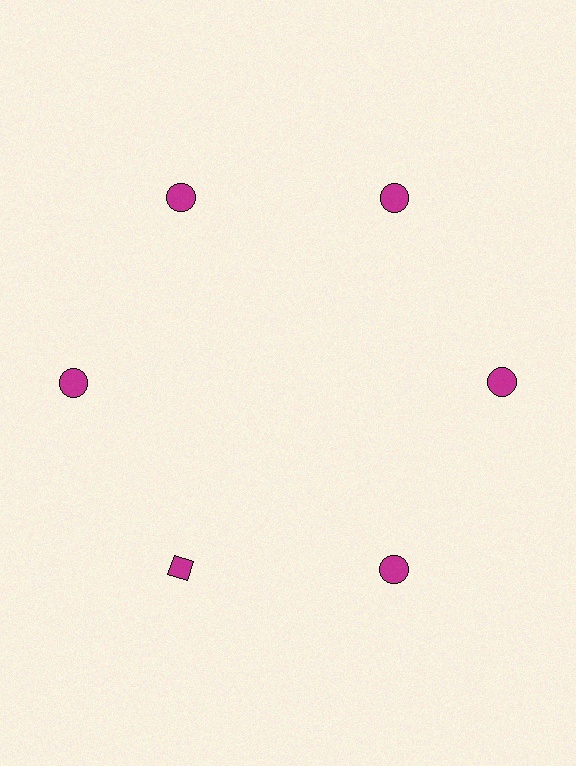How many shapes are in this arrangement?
There are 6 shapes arranged in a ring pattern.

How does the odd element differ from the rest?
It has a different shape: diamond instead of circle.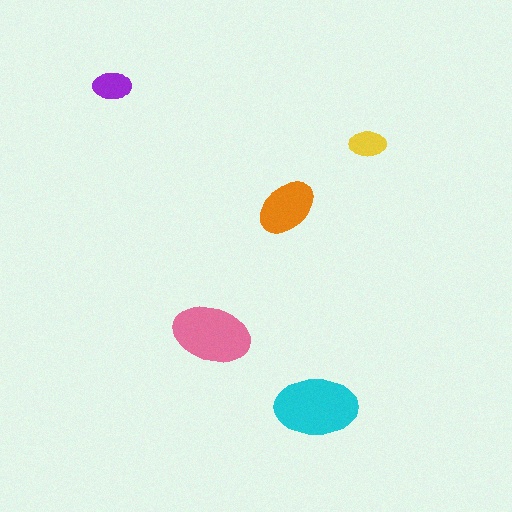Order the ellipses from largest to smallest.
the cyan one, the pink one, the orange one, the purple one, the yellow one.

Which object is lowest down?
The cyan ellipse is bottommost.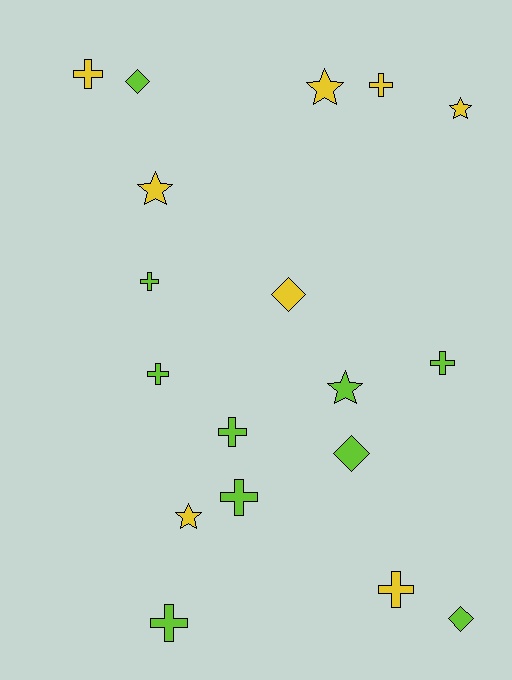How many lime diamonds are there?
There are 3 lime diamonds.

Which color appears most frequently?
Lime, with 10 objects.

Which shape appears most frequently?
Cross, with 9 objects.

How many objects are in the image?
There are 18 objects.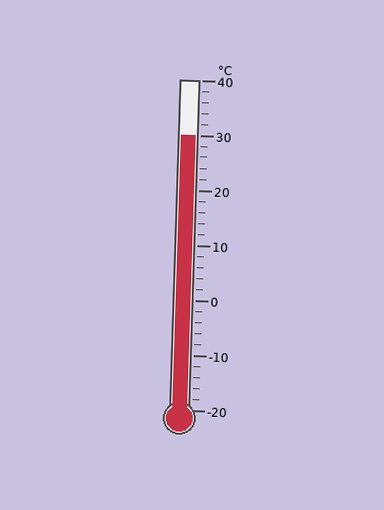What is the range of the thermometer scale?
The thermometer scale ranges from -20°C to 40°C.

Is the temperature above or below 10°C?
The temperature is above 10°C.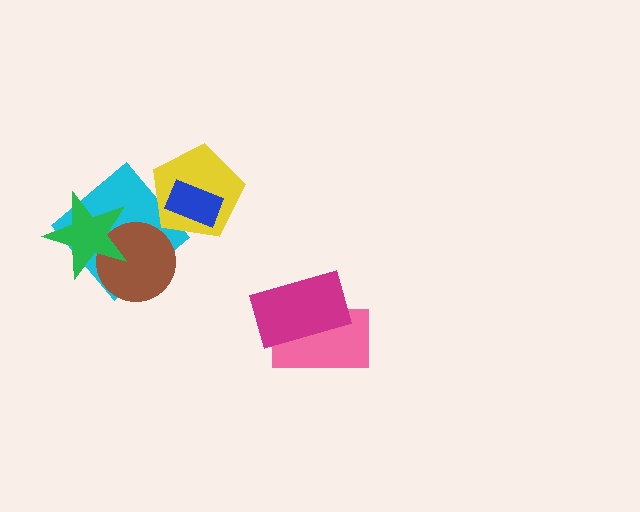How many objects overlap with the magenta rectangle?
1 object overlaps with the magenta rectangle.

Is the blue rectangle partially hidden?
No, no other shape covers it.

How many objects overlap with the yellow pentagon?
2 objects overlap with the yellow pentagon.